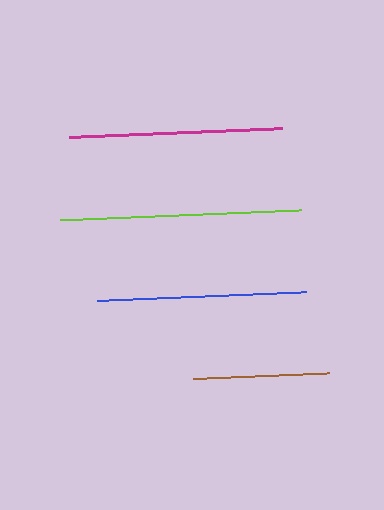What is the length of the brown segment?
The brown segment is approximately 136 pixels long.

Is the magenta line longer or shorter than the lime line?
The lime line is longer than the magenta line.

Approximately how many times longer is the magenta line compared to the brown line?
The magenta line is approximately 1.6 times the length of the brown line.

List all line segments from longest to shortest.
From longest to shortest: lime, magenta, blue, brown.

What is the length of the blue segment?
The blue segment is approximately 209 pixels long.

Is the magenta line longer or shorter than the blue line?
The magenta line is longer than the blue line.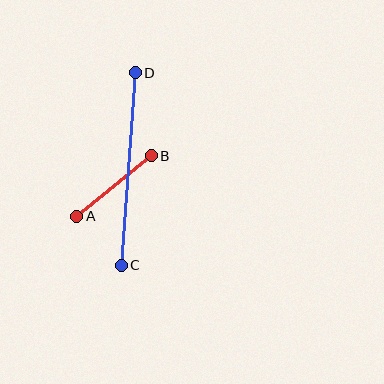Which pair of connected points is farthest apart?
Points C and D are farthest apart.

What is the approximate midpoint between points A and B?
The midpoint is at approximately (114, 186) pixels.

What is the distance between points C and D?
The distance is approximately 193 pixels.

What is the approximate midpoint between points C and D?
The midpoint is at approximately (128, 169) pixels.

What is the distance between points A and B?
The distance is approximately 96 pixels.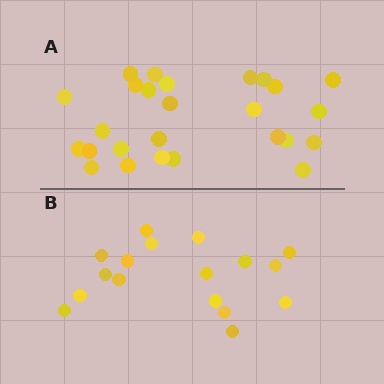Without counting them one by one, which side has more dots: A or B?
Region A (the top region) has more dots.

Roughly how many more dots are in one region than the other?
Region A has roughly 8 or so more dots than region B.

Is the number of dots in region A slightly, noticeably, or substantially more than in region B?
Region A has substantially more. The ratio is roughly 1.5 to 1.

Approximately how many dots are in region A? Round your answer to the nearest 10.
About 30 dots. (The exact count is 26, which rounds to 30.)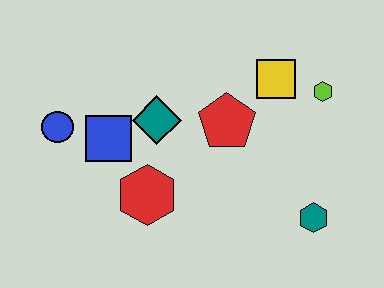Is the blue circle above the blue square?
Yes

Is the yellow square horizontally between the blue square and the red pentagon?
No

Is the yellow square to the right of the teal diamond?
Yes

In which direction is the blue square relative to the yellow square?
The blue square is to the left of the yellow square.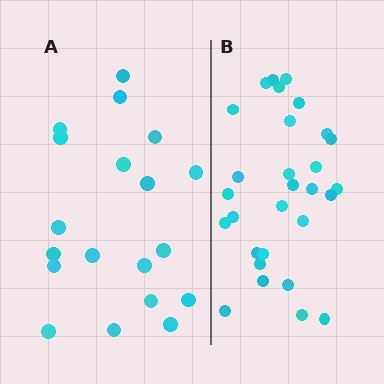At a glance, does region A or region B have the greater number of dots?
Region B (the right region) has more dots.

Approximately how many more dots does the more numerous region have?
Region B has roughly 10 or so more dots than region A.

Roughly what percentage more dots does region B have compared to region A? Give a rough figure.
About 55% more.